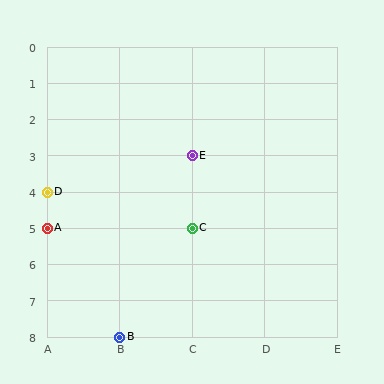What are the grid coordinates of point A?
Point A is at grid coordinates (A, 5).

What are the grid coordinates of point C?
Point C is at grid coordinates (C, 5).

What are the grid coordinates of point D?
Point D is at grid coordinates (A, 4).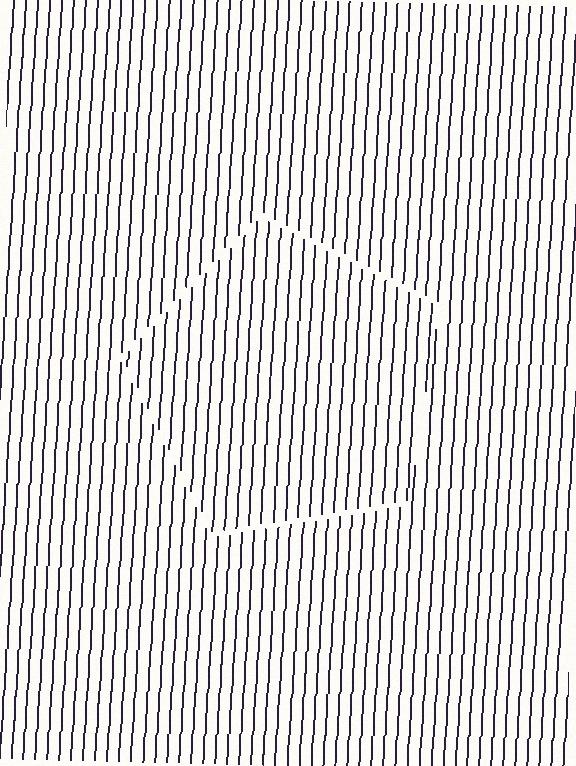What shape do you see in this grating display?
An illusory pentagon. The interior of the shape contains the same grating, shifted by half a period — the contour is defined by the phase discontinuity where line-ends from the inner and outer gratings abut.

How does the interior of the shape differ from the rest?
The interior of the shape contains the same grating, shifted by half a period — the contour is defined by the phase discontinuity where line-ends from the inner and outer gratings abut.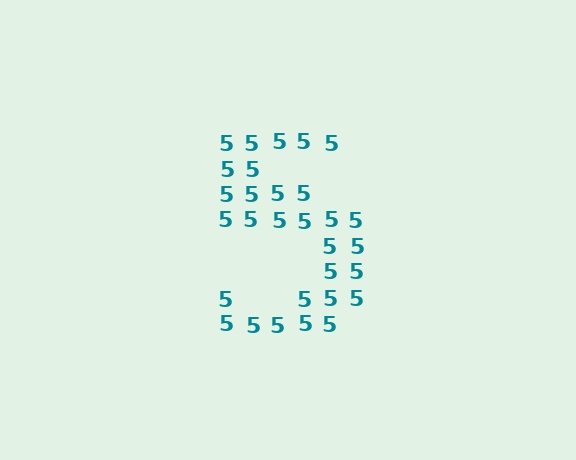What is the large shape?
The large shape is the digit 5.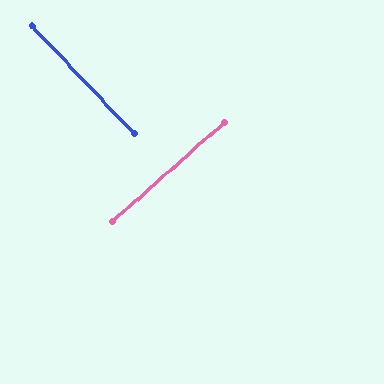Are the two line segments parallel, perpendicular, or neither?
Perpendicular — they meet at approximately 88°.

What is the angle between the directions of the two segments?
Approximately 88 degrees.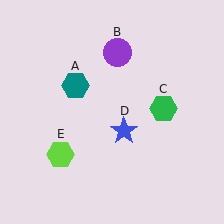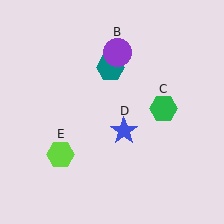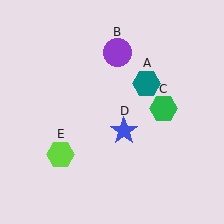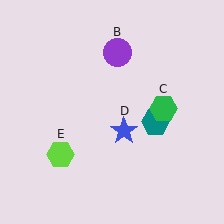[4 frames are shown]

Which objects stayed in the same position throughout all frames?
Purple circle (object B) and green hexagon (object C) and blue star (object D) and lime hexagon (object E) remained stationary.